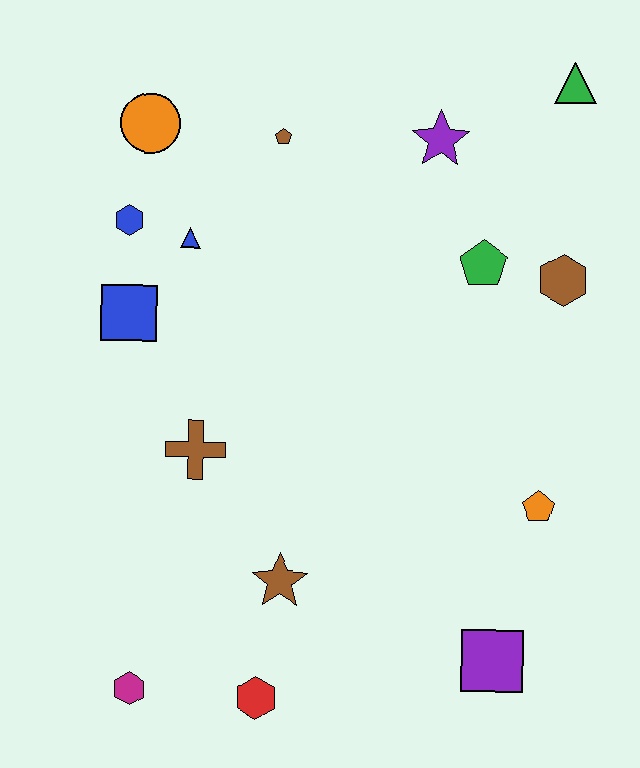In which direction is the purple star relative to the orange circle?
The purple star is to the right of the orange circle.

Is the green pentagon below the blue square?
No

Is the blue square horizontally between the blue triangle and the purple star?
No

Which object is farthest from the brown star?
The green triangle is farthest from the brown star.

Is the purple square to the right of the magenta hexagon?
Yes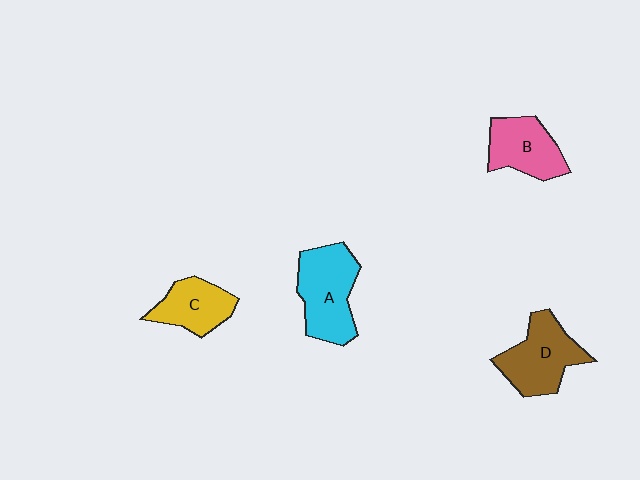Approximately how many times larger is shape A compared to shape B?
Approximately 1.3 times.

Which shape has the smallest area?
Shape C (yellow).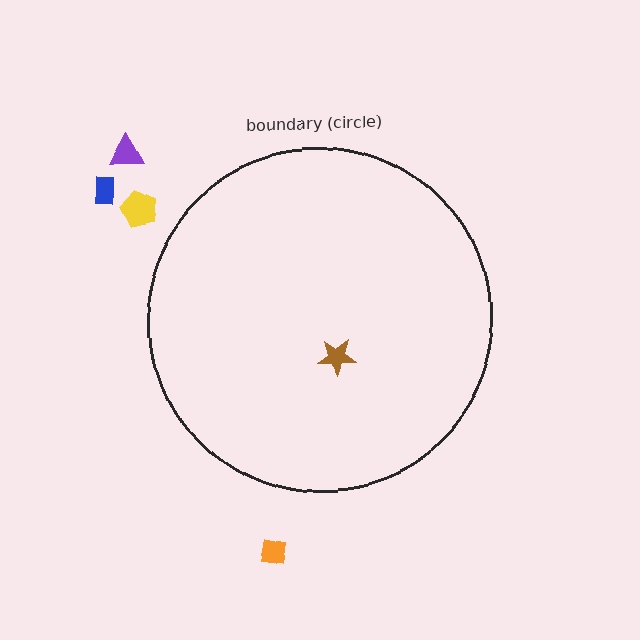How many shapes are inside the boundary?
1 inside, 4 outside.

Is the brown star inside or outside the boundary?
Inside.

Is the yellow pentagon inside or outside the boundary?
Outside.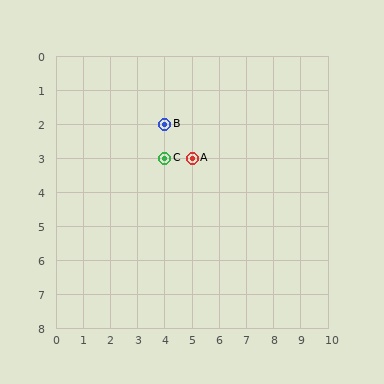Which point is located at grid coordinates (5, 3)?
Point A is at (5, 3).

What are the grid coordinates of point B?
Point B is at grid coordinates (4, 2).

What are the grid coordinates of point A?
Point A is at grid coordinates (5, 3).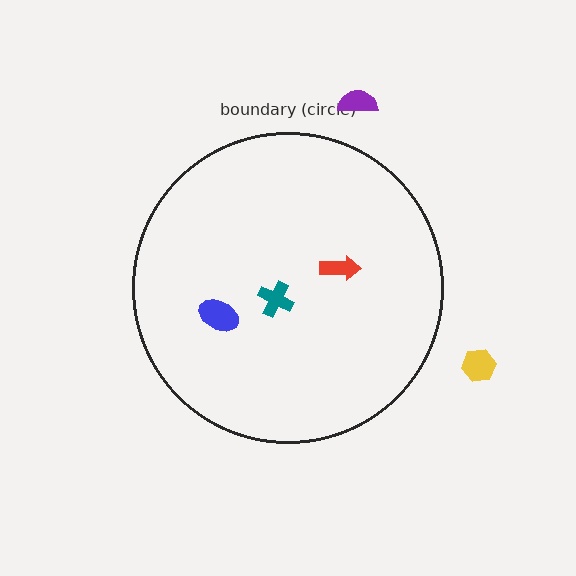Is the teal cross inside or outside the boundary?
Inside.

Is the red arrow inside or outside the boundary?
Inside.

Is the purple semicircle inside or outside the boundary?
Outside.